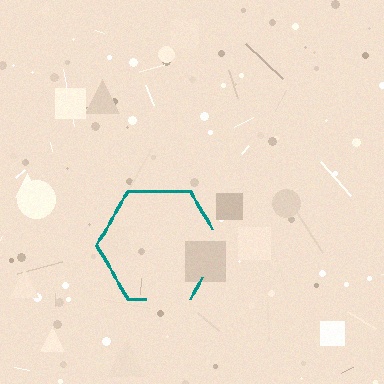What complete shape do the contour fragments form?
The contour fragments form a hexagon.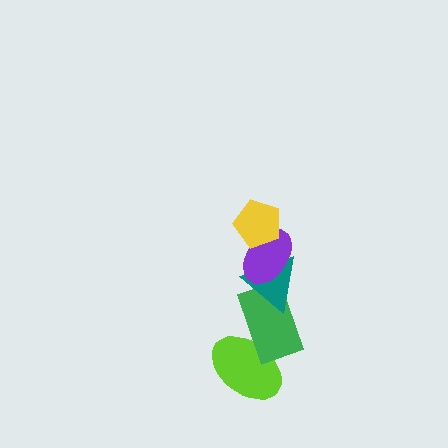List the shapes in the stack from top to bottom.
From top to bottom: the yellow pentagon, the purple ellipse, the teal triangle, the green rectangle, the lime ellipse.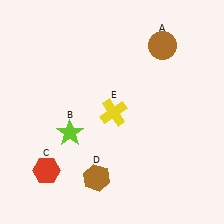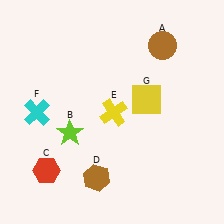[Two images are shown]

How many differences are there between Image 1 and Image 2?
There are 2 differences between the two images.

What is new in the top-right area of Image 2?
A yellow square (G) was added in the top-right area of Image 2.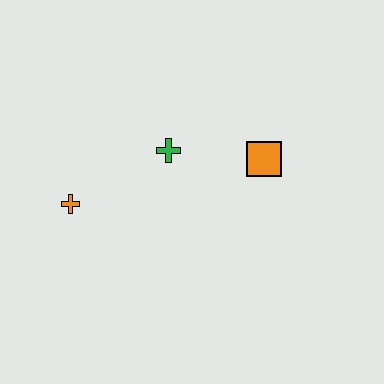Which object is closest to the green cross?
The orange square is closest to the green cross.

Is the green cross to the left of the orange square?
Yes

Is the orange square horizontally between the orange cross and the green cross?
No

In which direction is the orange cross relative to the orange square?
The orange cross is to the left of the orange square.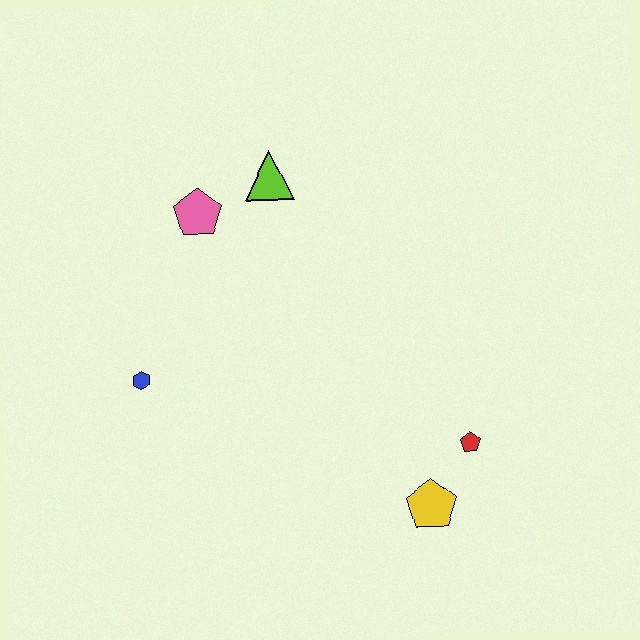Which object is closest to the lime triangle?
The pink pentagon is closest to the lime triangle.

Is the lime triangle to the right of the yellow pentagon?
No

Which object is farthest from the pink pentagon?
The yellow pentagon is farthest from the pink pentagon.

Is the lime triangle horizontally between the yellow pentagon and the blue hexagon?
Yes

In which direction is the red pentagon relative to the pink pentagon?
The red pentagon is to the right of the pink pentagon.